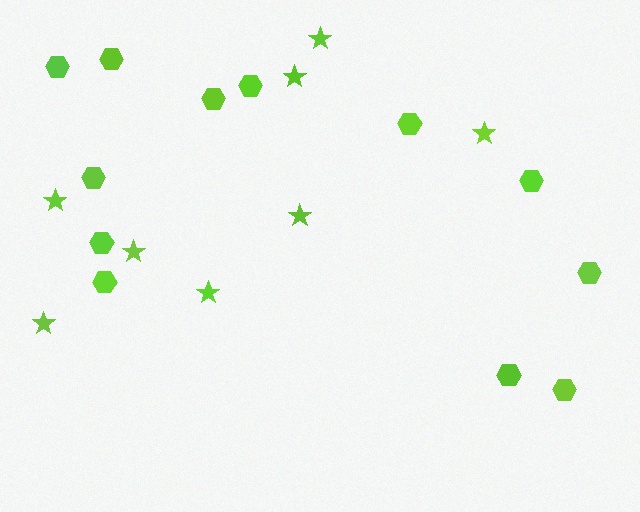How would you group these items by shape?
There are 2 groups: one group of stars (8) and one group of hexagons (12).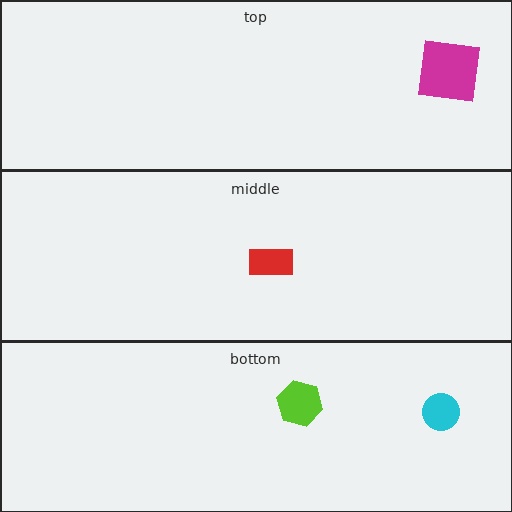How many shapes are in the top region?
1.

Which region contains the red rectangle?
The middle region.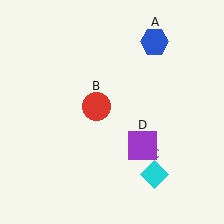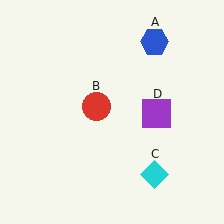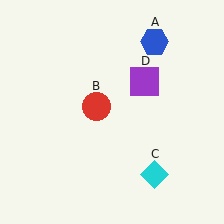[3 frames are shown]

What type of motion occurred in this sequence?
The purple square (object D) rotated counterclockwise around the center of the scene.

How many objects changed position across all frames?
1 object changed position: purple square (object D).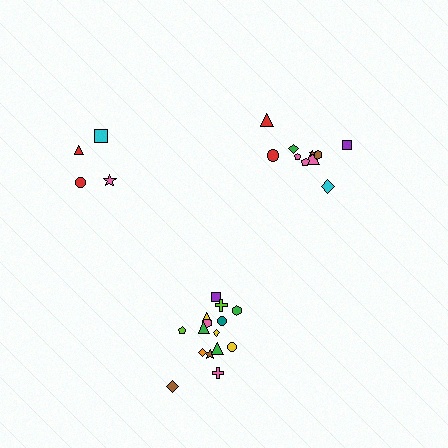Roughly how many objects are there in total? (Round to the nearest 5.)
Roughly 30 objects in total.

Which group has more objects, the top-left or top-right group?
The top-right group.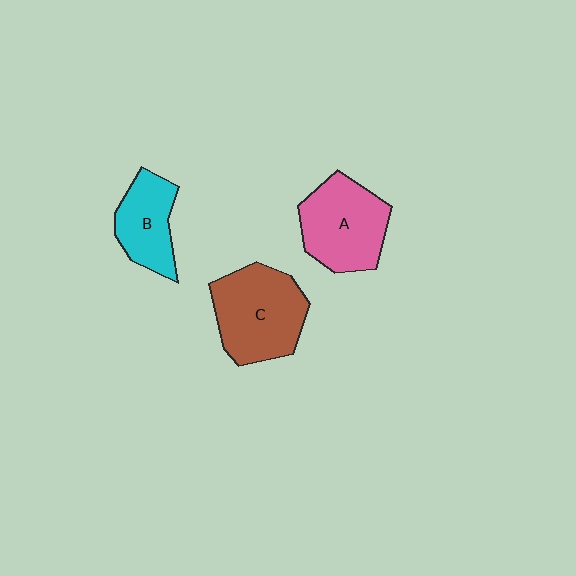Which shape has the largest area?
Shape C (brown).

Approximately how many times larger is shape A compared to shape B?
Approximately 1.4 times.